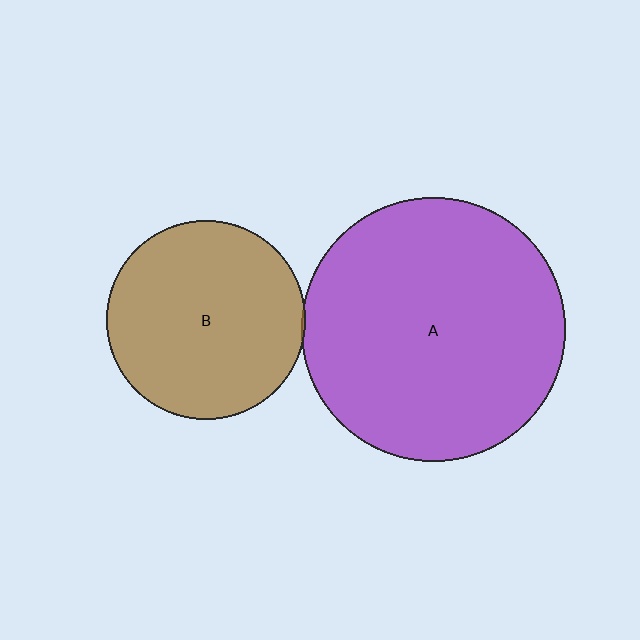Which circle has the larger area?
Circle A (purple).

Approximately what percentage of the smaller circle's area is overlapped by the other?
Approximately 5%.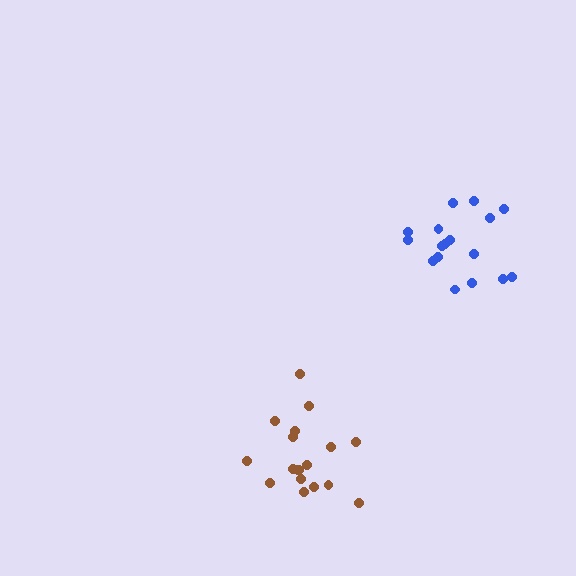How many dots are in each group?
Group 1: 18 dots, Group 2: 17 dots (35 total).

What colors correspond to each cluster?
The clusters are colored: brown, blue.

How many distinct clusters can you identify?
There are 2 distinct clusters.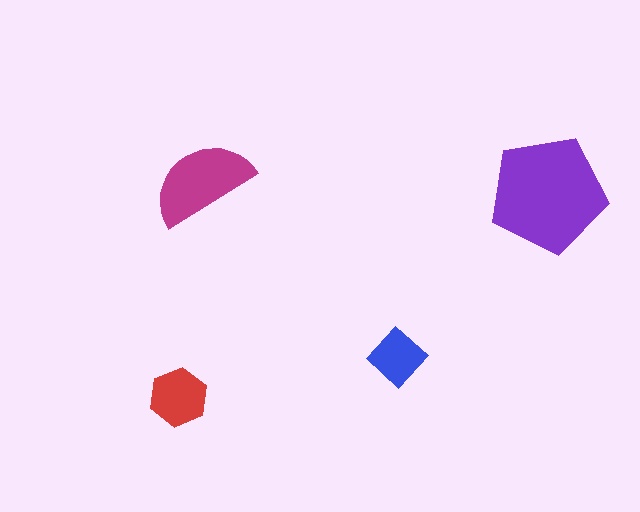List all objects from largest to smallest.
The purple pentagon, the magenta semicircle, the red hexagon, the blue diamond.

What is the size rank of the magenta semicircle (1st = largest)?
2nd.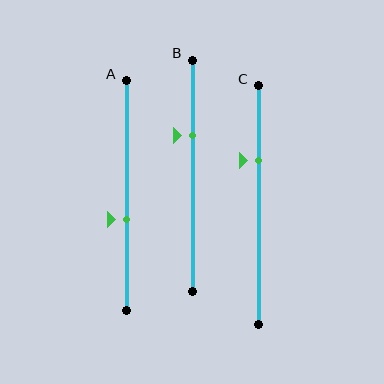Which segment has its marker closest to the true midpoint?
Segment A has its marker closest to the true midpoint.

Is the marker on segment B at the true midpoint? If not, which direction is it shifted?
No, the marker on segment B is shifted upward by about 17% of the segment length.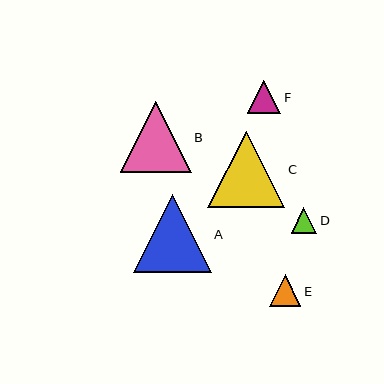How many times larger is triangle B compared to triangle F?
Triangle B is approximately 2.1 times the size of triangle F.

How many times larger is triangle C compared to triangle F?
Triangle C is approximately 2.3 times the size of triangle F.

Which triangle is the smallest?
Triangle D is the smallest with a size of approximately 26 pixels.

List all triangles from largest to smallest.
From largest to smallest: A, C, B, F, E, D.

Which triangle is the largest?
Triangle A is the largest with a size of approximately 78 pixels.